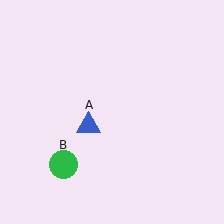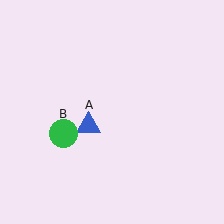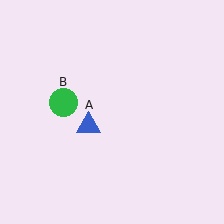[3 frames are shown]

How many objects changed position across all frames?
1 object changed position: green circle (object B).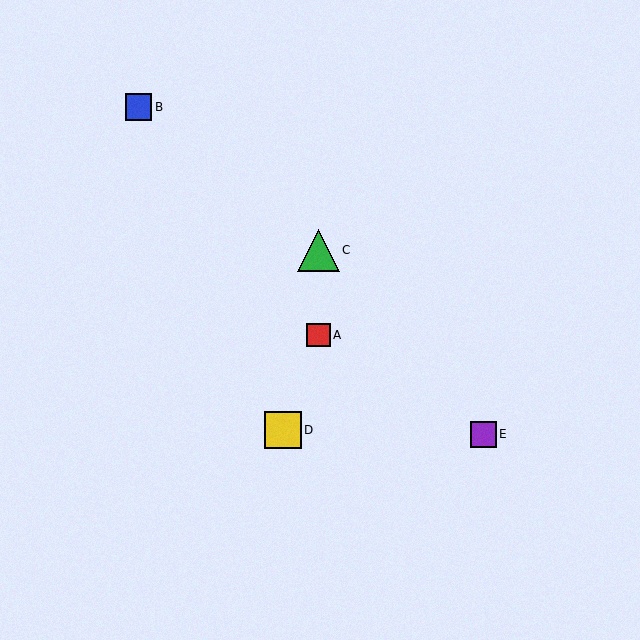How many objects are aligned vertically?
2 objects (A, C) are aligned vertically.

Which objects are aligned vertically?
Objects A, C are aligned vertically.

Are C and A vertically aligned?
Yes, both are at x≈318.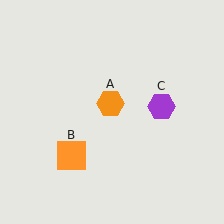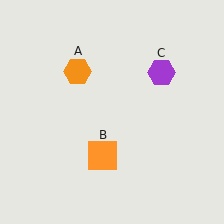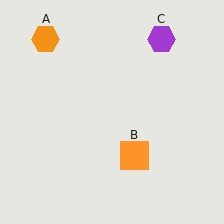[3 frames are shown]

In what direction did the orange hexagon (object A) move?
The orange hexagon (object A) moved up and to the left.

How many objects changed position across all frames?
3 objects changed position: orange hexagon (object A), orange square (object B), purple hexagon (object C).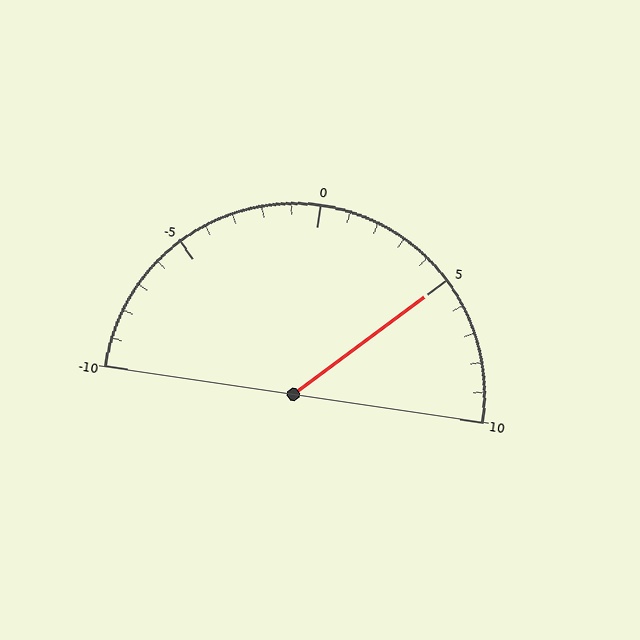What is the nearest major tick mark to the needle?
The nearest major tick mark is 5.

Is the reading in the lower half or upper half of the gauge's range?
The reading is in the upper half of the range (-10 to 10).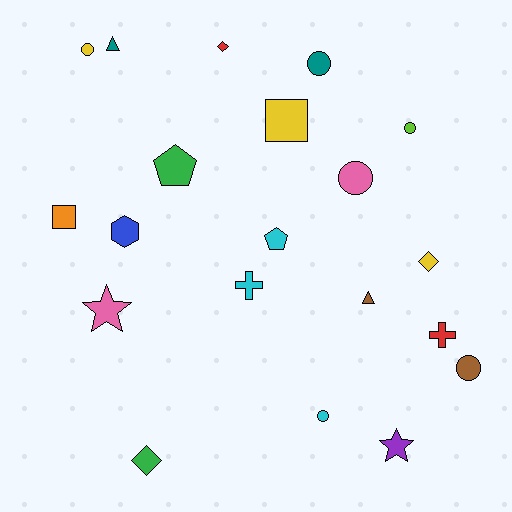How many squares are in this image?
There are 2 squares.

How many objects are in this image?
There are 20 objects.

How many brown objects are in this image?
There are 2 brown objects.